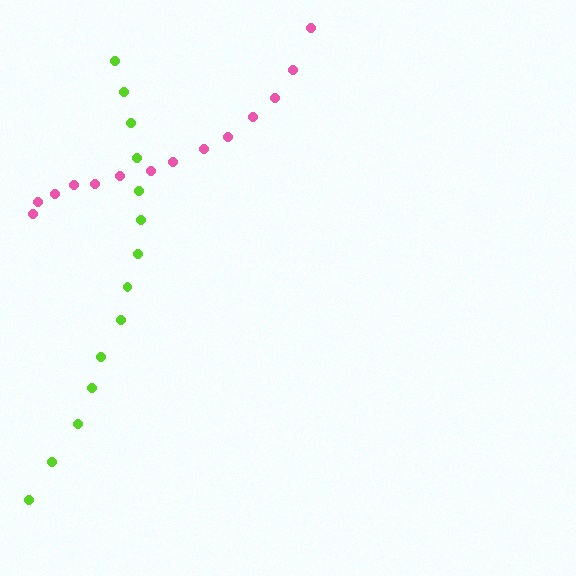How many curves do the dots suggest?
There are 2 distinct paths.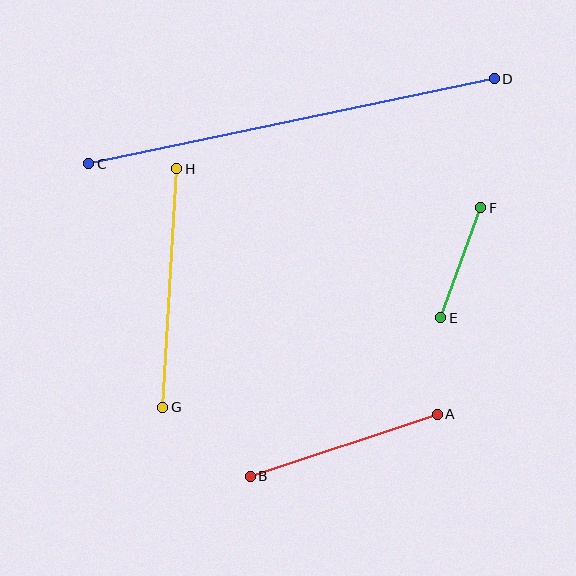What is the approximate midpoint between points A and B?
The midpoint is at approximately (344, 445) pixels.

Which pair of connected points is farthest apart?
Points C and D are farthest apart.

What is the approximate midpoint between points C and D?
The midpoint is at approximately (291, 121) pixels.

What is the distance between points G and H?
The distance is approximately 239 pixels.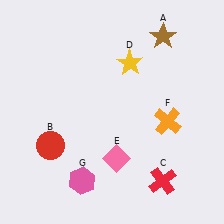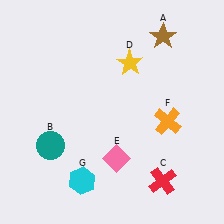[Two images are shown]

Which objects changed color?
B changed from red to teal. G changed from pink to cyan.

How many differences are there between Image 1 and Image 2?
There are 2 differences between the two images.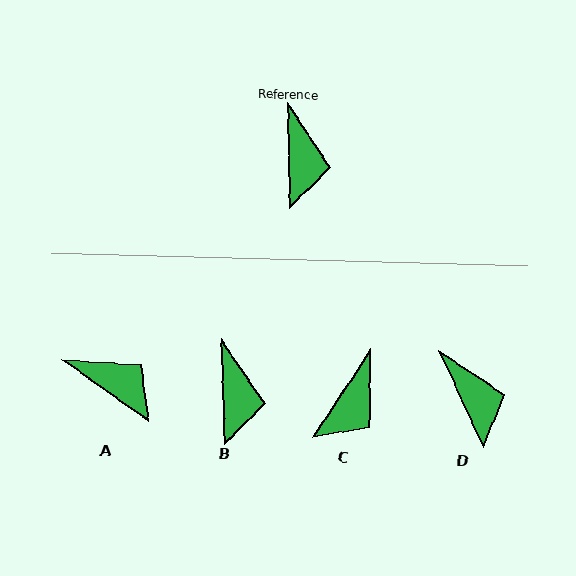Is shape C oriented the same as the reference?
No, it is off by about 35 degrees.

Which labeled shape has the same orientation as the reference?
B.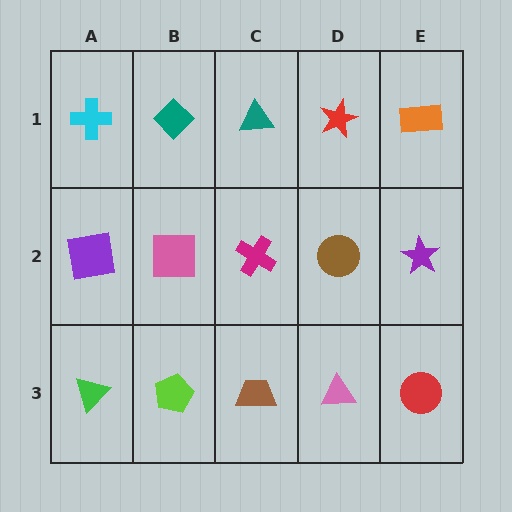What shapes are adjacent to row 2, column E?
An orange rectangle (row 1, column E), a red circle (row 3, column E), a brown circle (row 2, column D).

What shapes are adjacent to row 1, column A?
A purple square (row 2, column A), a teal diamond (row 1, column B).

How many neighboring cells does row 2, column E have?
3.